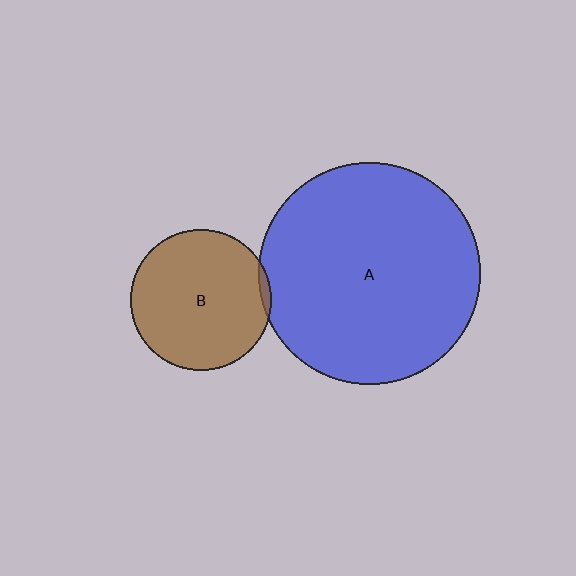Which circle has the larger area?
Circle A (blue).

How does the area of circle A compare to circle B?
Approximately 2.5 times.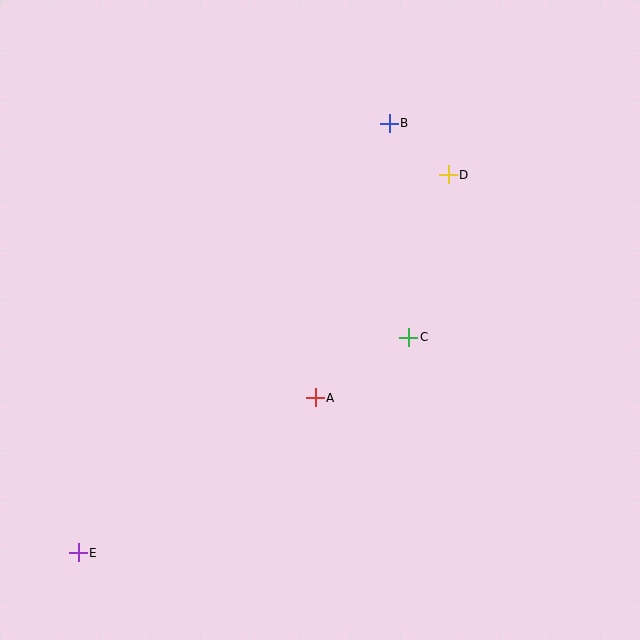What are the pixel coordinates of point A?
Point A is at (315, 398).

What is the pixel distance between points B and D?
The distance between B and D is 79 pixels.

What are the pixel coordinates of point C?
Point C is at (409, 337).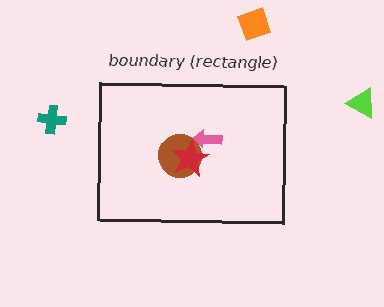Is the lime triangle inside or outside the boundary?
Outside.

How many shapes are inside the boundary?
3 inside, 3 outside.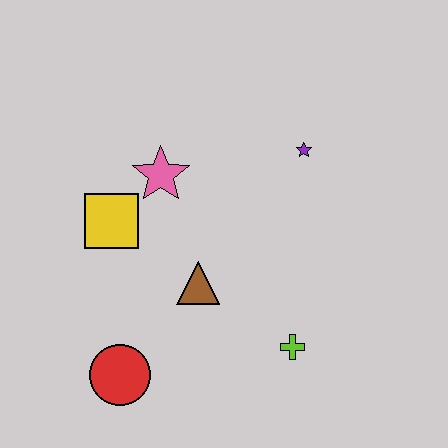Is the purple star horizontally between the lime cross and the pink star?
No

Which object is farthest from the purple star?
The red circle is farthest from the purple star.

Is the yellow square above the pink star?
No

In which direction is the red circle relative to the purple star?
The red circle is below the purple star.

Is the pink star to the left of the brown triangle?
Yes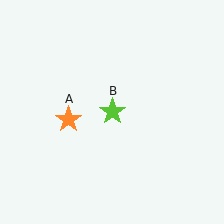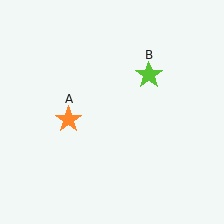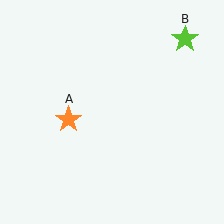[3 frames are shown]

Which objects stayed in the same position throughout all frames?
Orange star (object A) remained stationary.